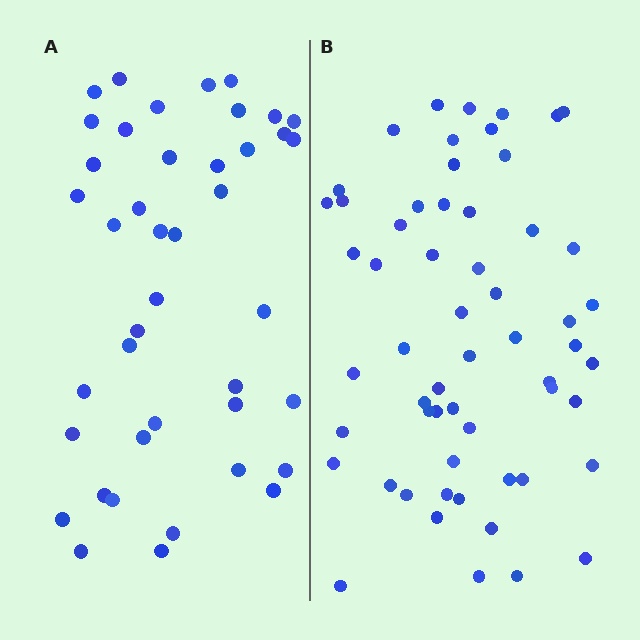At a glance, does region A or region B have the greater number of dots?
Region B (the right region) has more dots.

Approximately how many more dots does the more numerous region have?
Region B has approximately 15 more dots than region A.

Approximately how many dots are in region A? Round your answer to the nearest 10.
About 40 dots. (The exact count is 42, which rounds to 40.)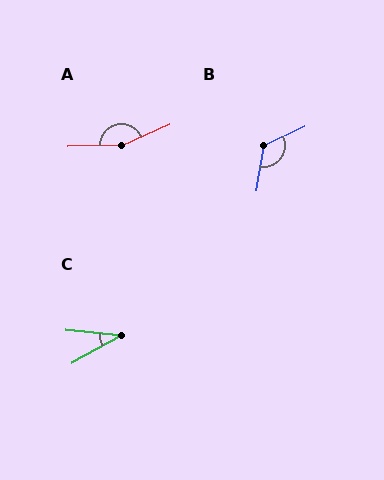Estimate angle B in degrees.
Approximately 125 degrees.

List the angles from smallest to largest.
C (35°), B (125°), A (158°).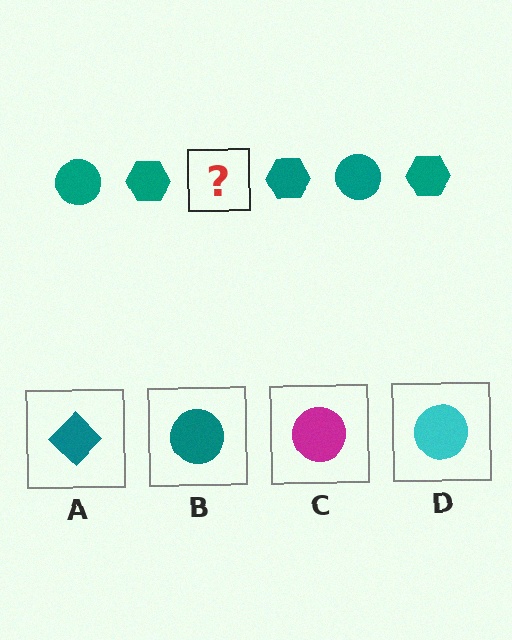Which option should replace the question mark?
Option B.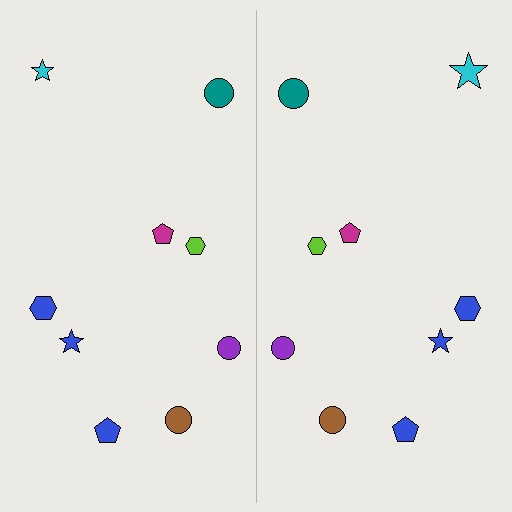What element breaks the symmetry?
The cyan star on the right side has a different size than its mirror counterpart.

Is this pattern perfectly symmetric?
No, the pattern is not perfectly symmetric. The cyan star on the right side has a different size than its mirror counterpart.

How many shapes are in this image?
There are 18 shapes in this image.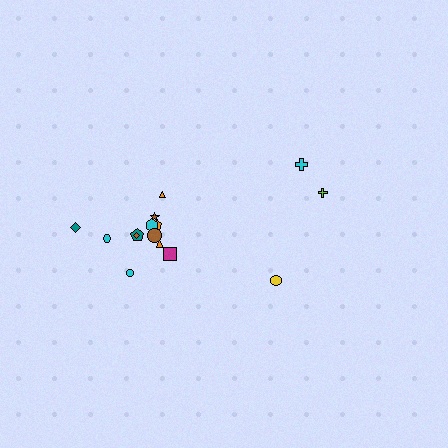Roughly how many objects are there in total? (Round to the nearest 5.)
Roughly 15 objects in total.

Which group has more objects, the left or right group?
The left group.